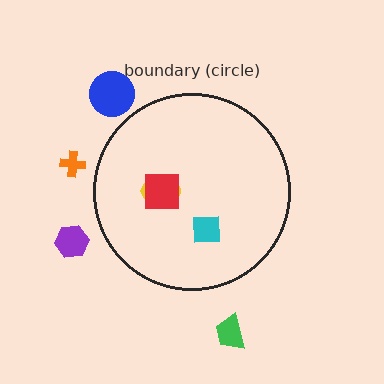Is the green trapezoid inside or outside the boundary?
Outside.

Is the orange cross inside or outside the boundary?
Outside.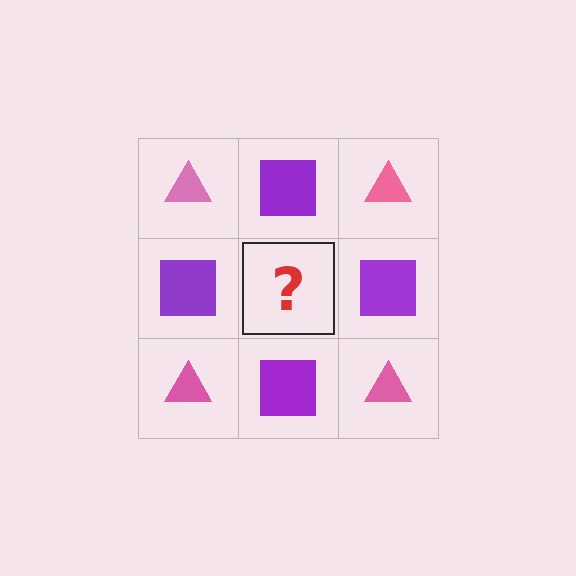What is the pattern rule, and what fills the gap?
The rule is that it alternates pink triangle and purple square in a checkerboard pattern. The gap should be filled with a pink triangle.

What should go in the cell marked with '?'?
The missing cell should contain a pink triangle.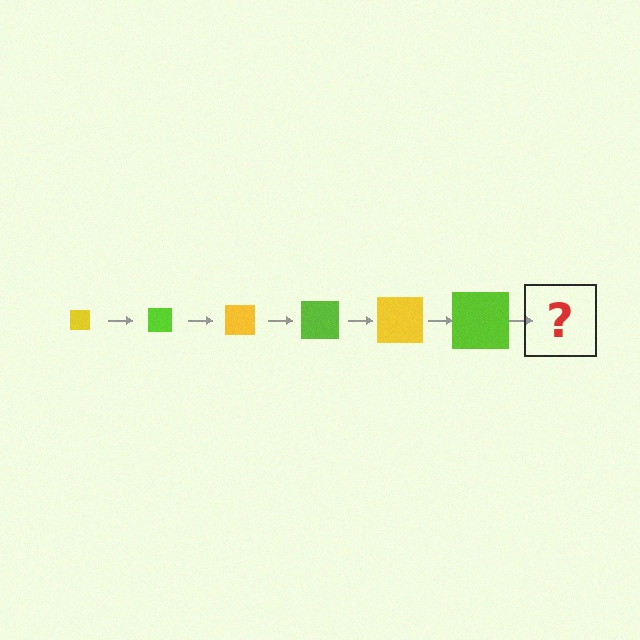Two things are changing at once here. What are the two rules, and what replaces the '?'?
The two rules are that the square grows larger each step and the color cycles through yellow and lime. The '?' should be a yellow square, larger than the previous one.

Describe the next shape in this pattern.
It should be a yellow square, larger than the previous one.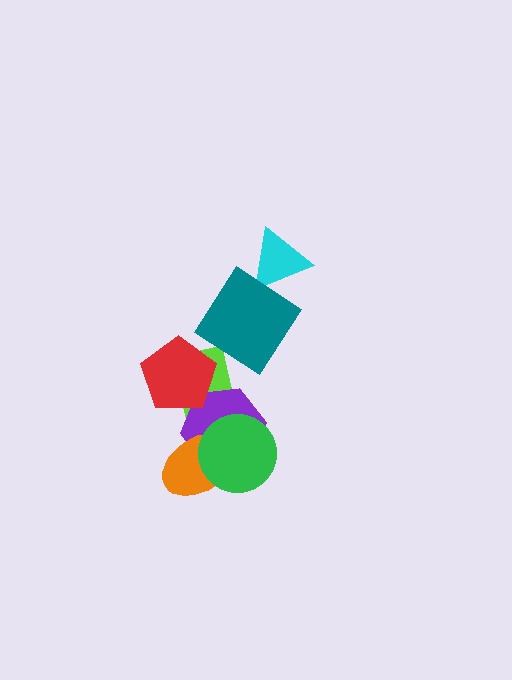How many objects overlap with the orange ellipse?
3 objects overlap with the orange ellipse.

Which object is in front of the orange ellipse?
The green circle is in front of the orange ellipse.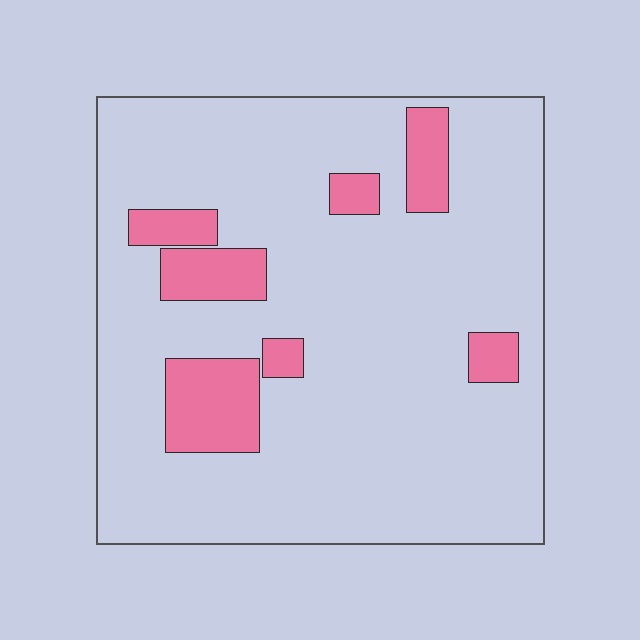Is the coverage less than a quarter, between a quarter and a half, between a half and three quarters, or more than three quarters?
Less than a quarter.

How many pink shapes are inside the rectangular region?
7.